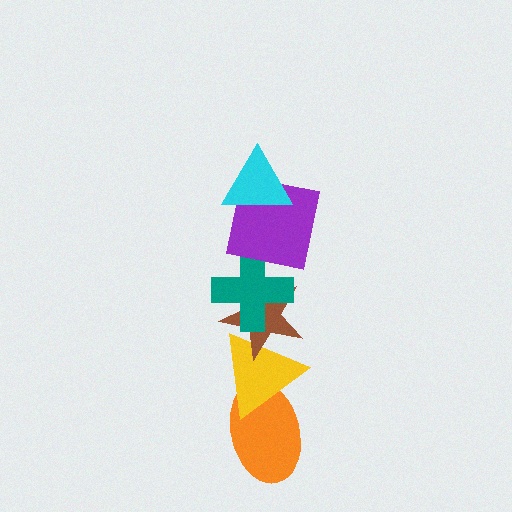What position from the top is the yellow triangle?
The yellow triangle is 5th from the top.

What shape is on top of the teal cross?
The purple square is on top of the teal cross.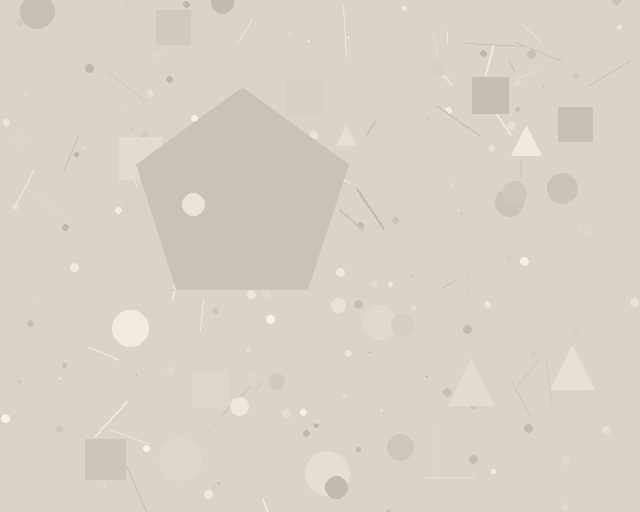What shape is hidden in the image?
A pentagon is hidden in the image.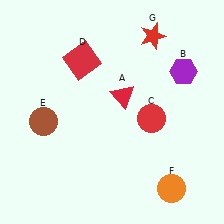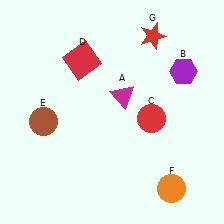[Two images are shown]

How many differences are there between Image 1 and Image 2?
There is 1 difference between the two images.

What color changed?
The triangle (A) changed from red in Image 1 to magenta in Image 2.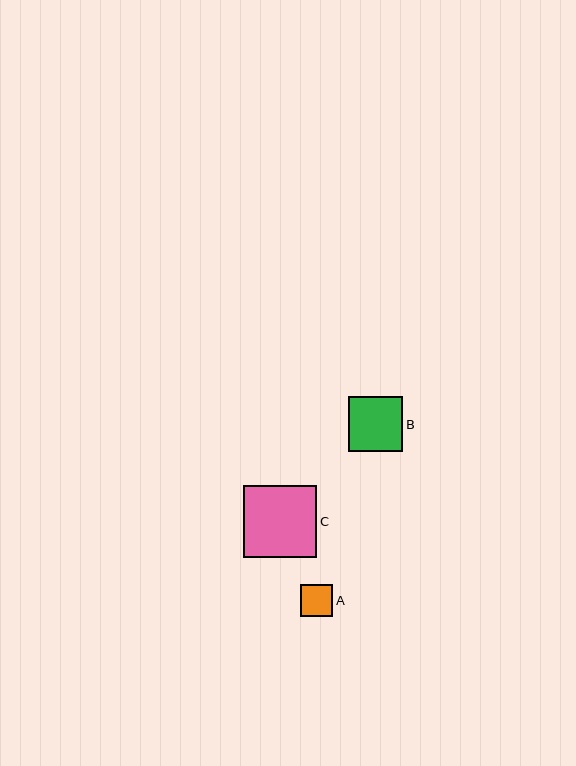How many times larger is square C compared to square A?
Square C is approximately 2.3 times the size of square A.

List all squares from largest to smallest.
From largest to smallest: C, B, A.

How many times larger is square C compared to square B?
Square C is approximately 1.3 times the size of square B.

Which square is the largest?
Square C is the largest with a size of approximately 73 pixels.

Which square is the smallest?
Square A is the smallest with a size of approximately 32 pixels.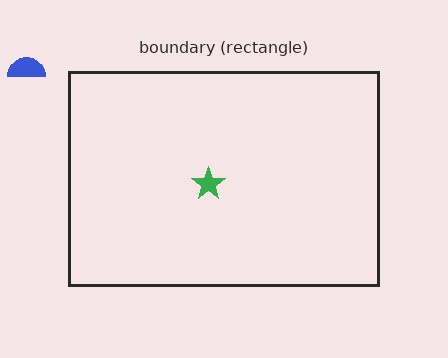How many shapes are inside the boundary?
1 inside, 1 outside.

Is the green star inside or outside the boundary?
Inside.